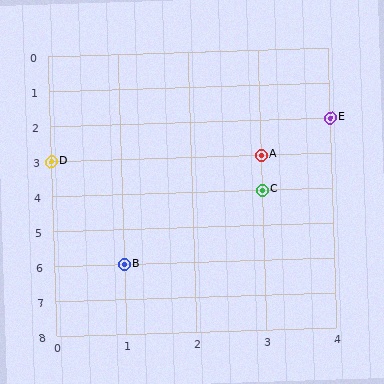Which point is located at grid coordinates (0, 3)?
Point D is at (0, 3).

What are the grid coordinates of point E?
Point E is at grid coordinates (4, 2).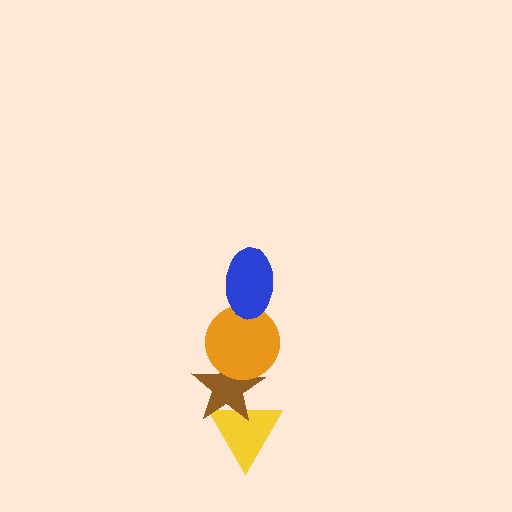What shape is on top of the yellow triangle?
The brown star is on top of the yellow triangle.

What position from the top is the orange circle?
The orange circle is 2nd from the top.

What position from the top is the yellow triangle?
The yellow triangle is 4th from the top.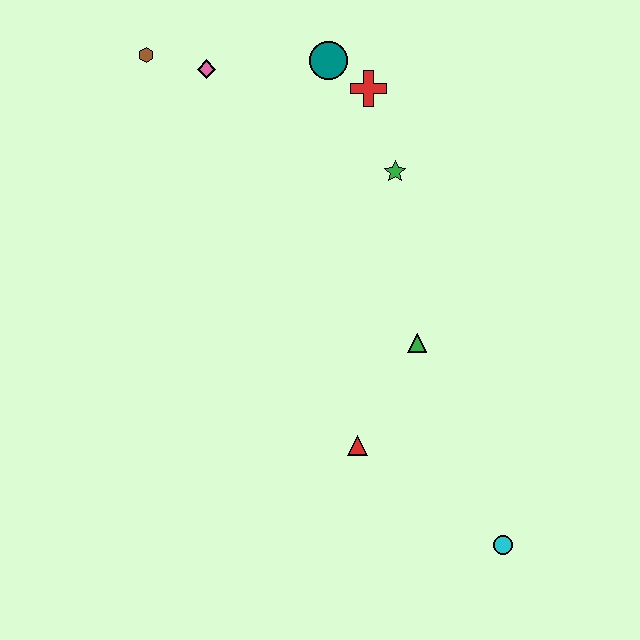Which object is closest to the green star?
The red cross is closest to the green star.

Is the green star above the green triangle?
Yes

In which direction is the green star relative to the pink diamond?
The green star is to the right of the pink diamond.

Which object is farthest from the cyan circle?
The brown hexagon is farthest from the cyan circle.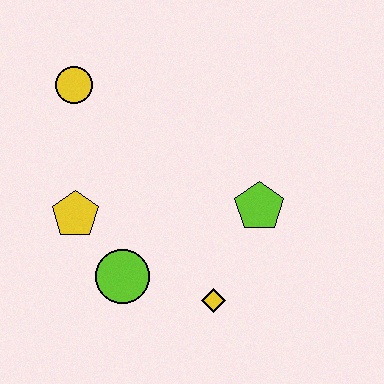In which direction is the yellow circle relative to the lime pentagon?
The yellow circle is to the left of the lime pentagon.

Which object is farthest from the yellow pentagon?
The lime pentagon is farthest from the yellow pentagon.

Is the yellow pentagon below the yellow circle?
Yes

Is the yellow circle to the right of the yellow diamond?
No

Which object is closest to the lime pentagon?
The yellow diamond is closest to the lime pentagon.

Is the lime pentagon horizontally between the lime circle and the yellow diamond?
No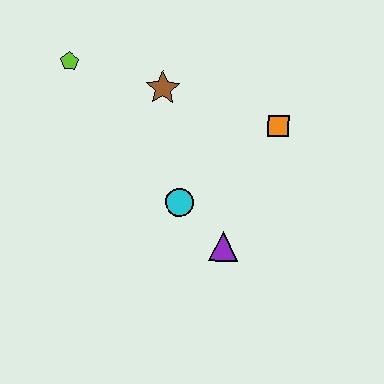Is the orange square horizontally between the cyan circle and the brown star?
No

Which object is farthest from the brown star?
The purple triangle is farthest from the brown star.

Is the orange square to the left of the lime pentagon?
No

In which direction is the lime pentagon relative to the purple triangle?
The lime pentagon is above the purple triangle.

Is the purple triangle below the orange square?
Yes